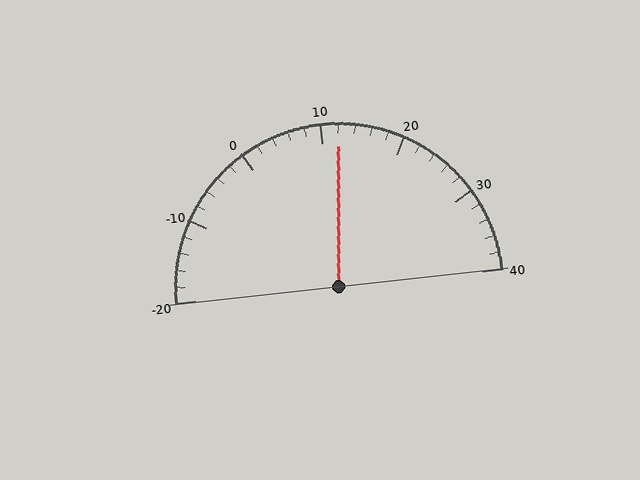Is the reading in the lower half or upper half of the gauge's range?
The reading is in the upper half of the range (-20 to 40).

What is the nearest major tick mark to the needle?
The nearest major tick mark is 10.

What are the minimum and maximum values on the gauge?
The gauge ranges from -20 to 40.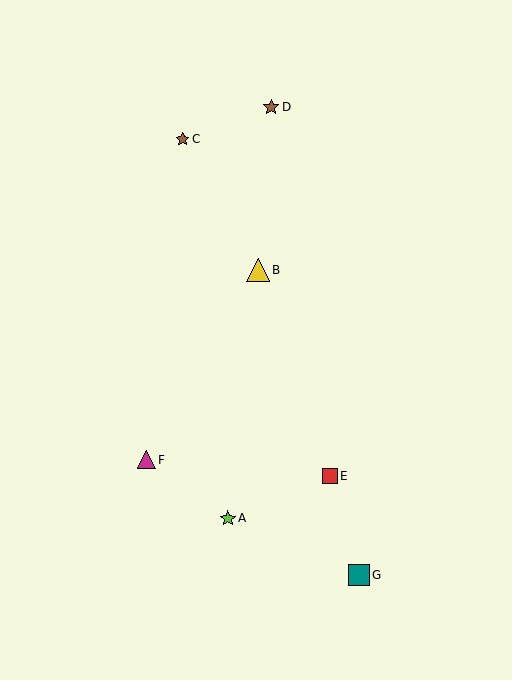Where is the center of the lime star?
The center of the lime star is at (228, 518).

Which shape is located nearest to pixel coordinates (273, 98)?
The brown star (labeled D) at (271, 107) is nearest to that location.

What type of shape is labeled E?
Shape E is a red square.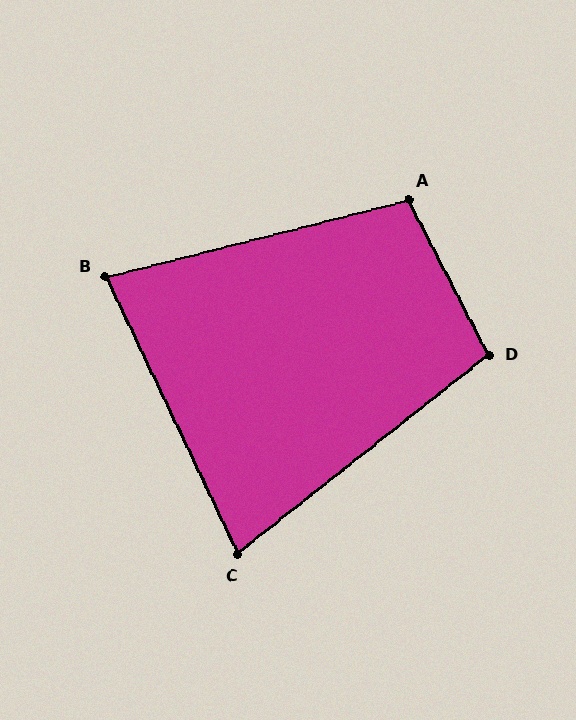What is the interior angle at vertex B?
Approximately 79 degrees (acute).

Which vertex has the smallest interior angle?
C, at approximately 77 degrees.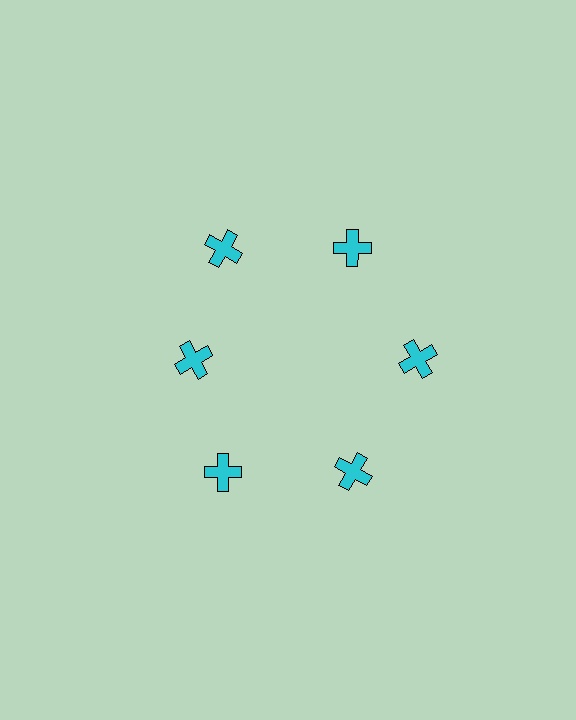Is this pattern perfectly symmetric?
No. The 6 cyan crosses are arranged in a ring, but one element near the 9 o'clock position is pulled inward toward the center, breaking the 6-fold rotational symmetry.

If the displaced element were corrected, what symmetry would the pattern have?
It would have 6-fold rotational symmetry — the pattern would map onto itself every 60 degrees.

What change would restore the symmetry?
The symmetry would be restored by moving it outward, back onto the ring so that all 6 crosses sit at equal angles and equal distance from the center.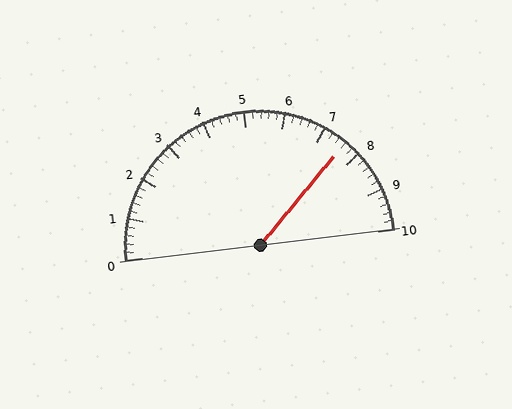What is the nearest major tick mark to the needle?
The nearest major tick mark is 8.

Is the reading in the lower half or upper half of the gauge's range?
The reading is in the upper half of the range (0 to 10).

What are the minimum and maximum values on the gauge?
The gauge ranges from 0 to 10.